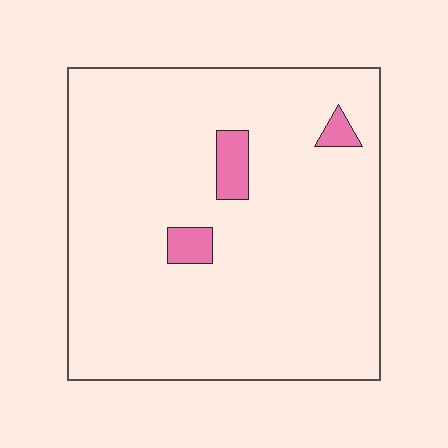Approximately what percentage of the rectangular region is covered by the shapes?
Approximately 5%.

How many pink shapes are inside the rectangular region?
3.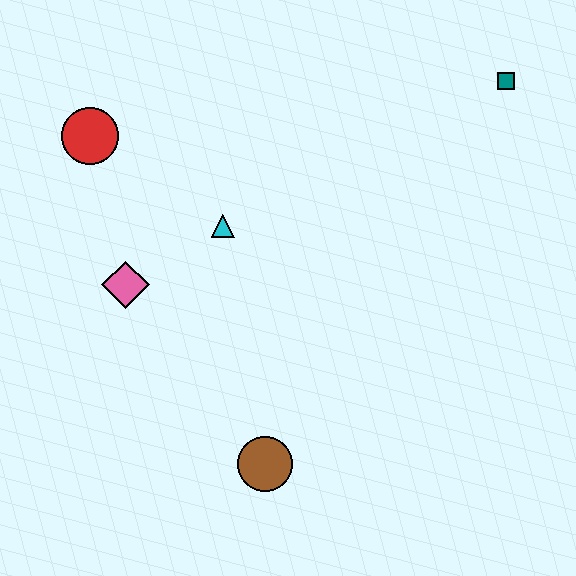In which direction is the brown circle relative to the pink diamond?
The brown circle is below the pink diamond.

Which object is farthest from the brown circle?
The teal square is farthest from the brown circle.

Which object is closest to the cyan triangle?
The pink diamond is closest to the cyan triangle.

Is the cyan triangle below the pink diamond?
No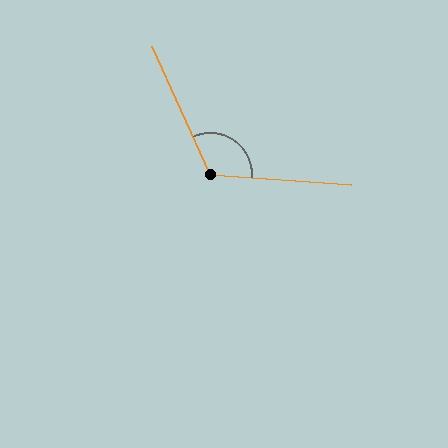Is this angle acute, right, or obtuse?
It is obtuse.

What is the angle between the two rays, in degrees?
Approximately 118 degrees.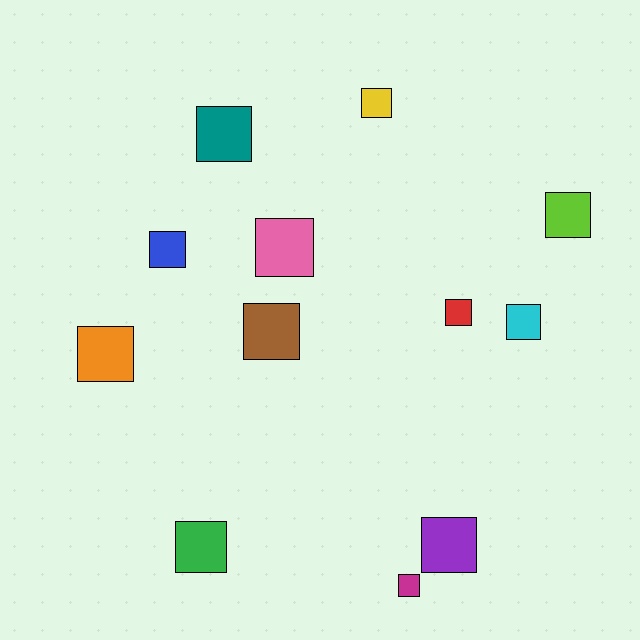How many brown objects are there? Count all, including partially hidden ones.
There is 1 brown object.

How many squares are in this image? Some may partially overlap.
There are 12 squares.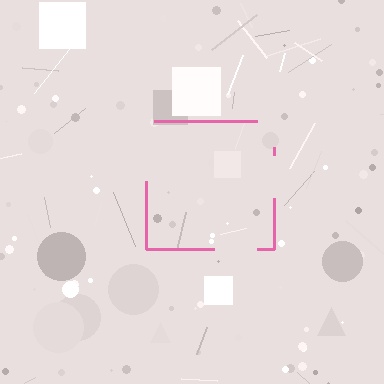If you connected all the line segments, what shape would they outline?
They would outline a square.